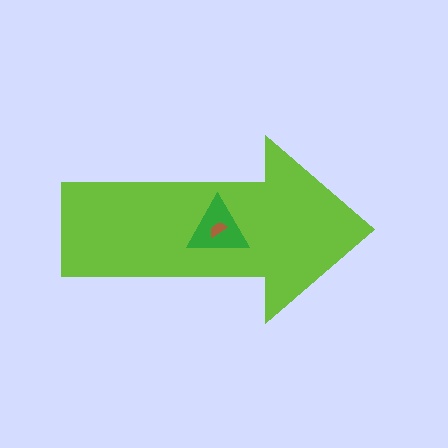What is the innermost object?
The brown semicircle.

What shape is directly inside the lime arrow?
The green triangle.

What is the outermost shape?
The lime arrow.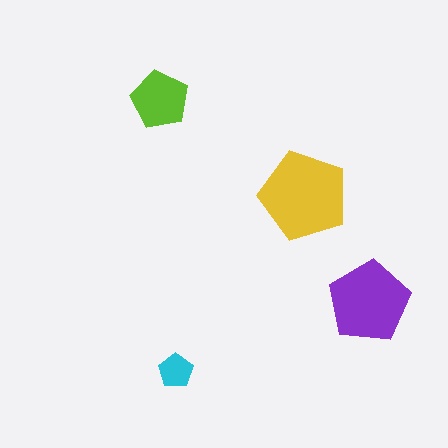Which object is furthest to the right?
The purple pentagon is rightmost.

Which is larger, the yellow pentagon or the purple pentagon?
The yellow one.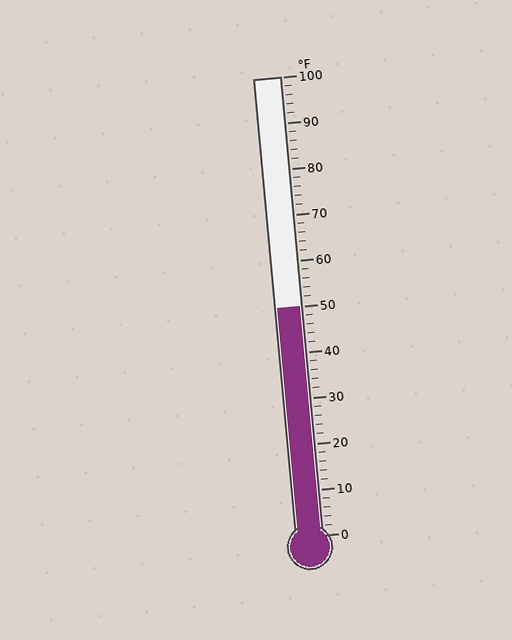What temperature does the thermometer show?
The thermometer shows approximately 50°F.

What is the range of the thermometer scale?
The thermometer scale ranges from 0°F to 100°F.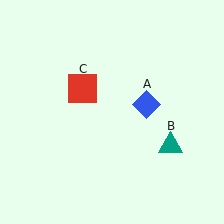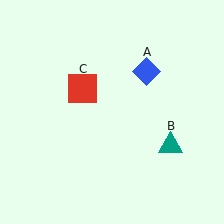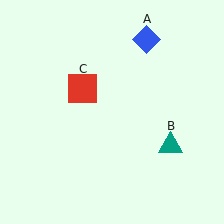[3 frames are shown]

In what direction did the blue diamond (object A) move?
The blue diamond (object A) moved up.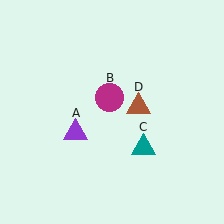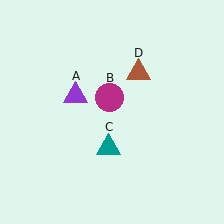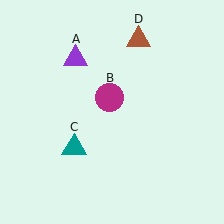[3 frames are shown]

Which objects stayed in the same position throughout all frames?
Magenta circle (object B) remained stationary.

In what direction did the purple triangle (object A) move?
The purple triangle (object A) moved up.